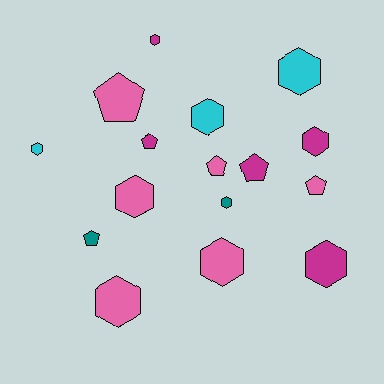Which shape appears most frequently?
Hexagon, with 10 objects.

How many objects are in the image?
There are 16 objects.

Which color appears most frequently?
Pink, with 6 objects.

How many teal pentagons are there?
There is 1 teal pentagon.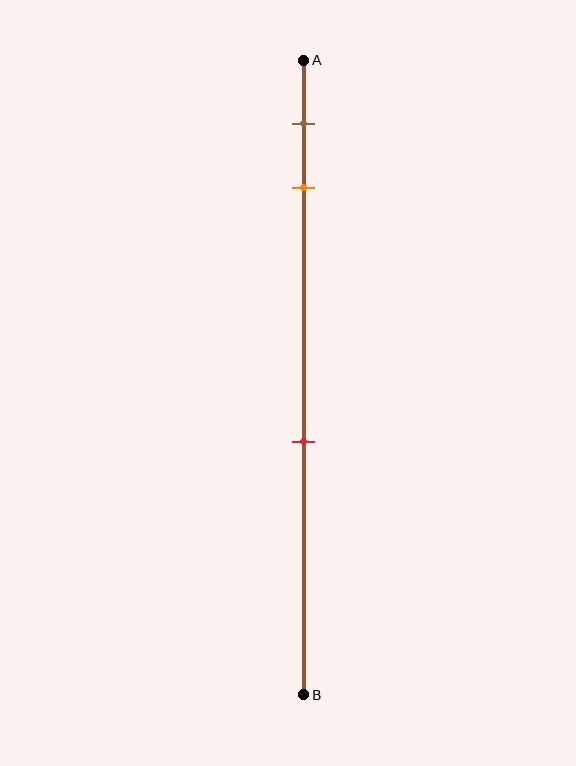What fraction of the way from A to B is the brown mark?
The brown mark is approximately 10% (0.1) of the way from A to B.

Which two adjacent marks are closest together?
The brown and orange marks are the closest adjacent pair.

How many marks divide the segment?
There are 3 marks dividing the segment.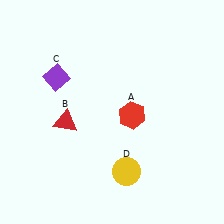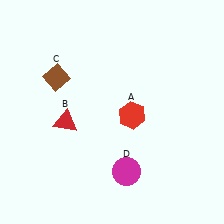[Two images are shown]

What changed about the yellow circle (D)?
In Image 1, D is yellow. In Image 2, it changed to magenta.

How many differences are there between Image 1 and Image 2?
There are 2 differences between the two images.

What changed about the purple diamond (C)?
In Image 1, C is purple. In Image 2, it changed to brown.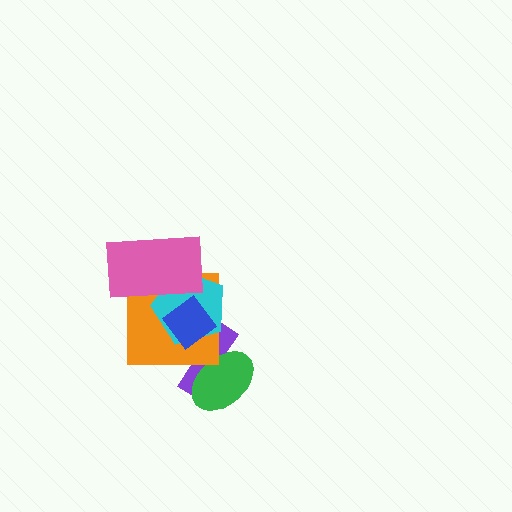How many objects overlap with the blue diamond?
4 objects overlap with the blue diamond.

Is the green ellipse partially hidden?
No, no other shape covers it.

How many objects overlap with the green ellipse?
1 object overlaps with the green ellipse.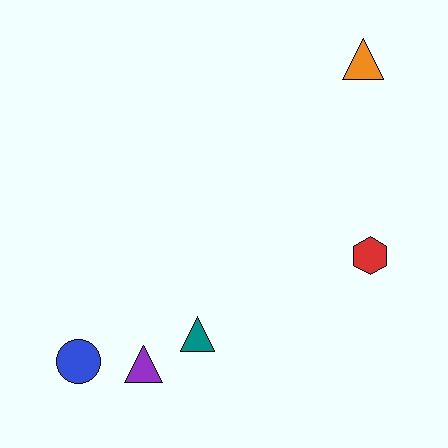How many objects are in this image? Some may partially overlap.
There are 5 objects.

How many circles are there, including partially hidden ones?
There is 1 circle.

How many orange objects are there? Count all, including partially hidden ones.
There is 1 orange object.